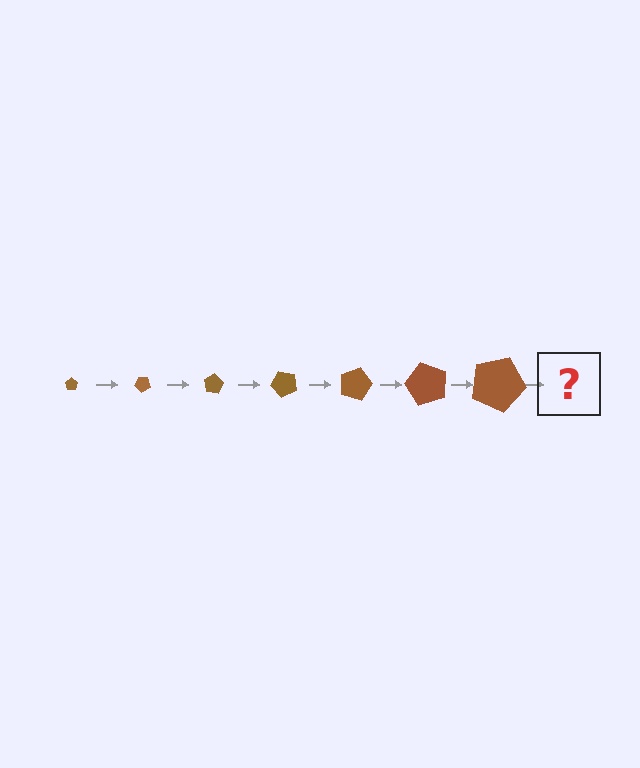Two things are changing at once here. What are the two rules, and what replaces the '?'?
The two rules are that the pentagon grows larger each step and it rotates 40 degrees each step. The '?' should be a pentagon, larger than the previous one and rotated 280 degrees from the start.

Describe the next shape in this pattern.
It should be a pentagon, larger than the previous one and rotated 280 degrees from the start.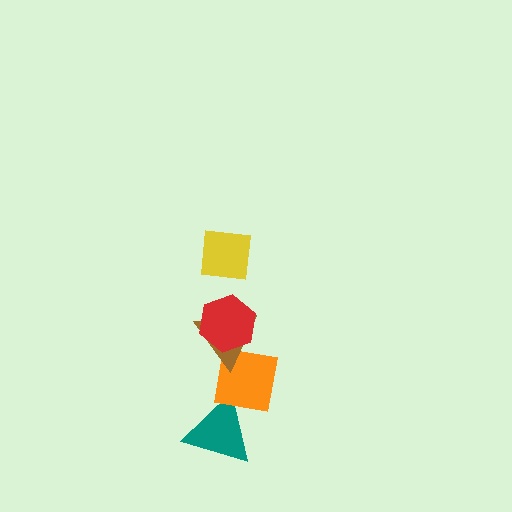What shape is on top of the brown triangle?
The red hexagon is on top of the brown triangle.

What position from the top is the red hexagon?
The red hexagon is 2nd from the top.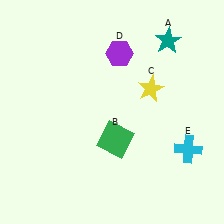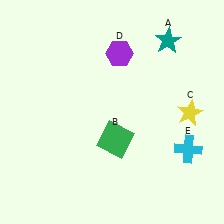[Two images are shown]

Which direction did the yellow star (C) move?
The yellow star (C) moved right.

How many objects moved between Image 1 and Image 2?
1 object moved between the two images.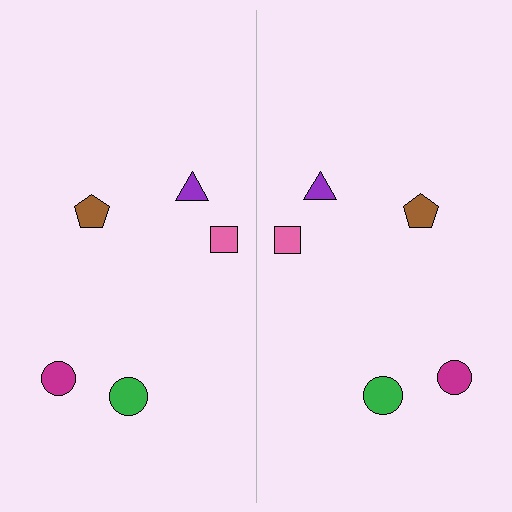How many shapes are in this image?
There are 10 shapes in this image.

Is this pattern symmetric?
Yes, this pattern has bilateral (reflection) symmetry.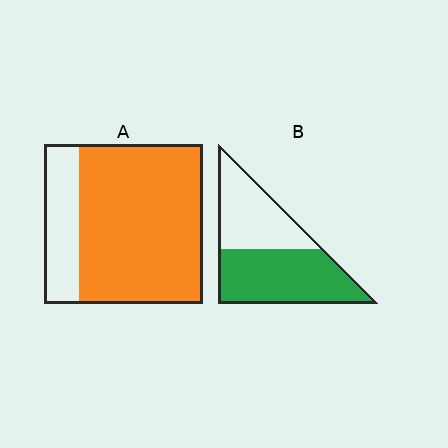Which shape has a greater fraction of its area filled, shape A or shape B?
Shape A.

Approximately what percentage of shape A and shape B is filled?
A is approximately 80% and B is approximately 55%.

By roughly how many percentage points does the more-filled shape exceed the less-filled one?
By roughly 20 percentage points (A over B).